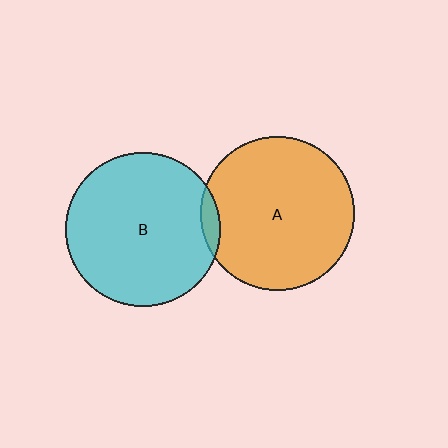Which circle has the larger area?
Circle B (cyan).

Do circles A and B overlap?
Yes.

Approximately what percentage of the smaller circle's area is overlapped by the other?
Approximately 5%.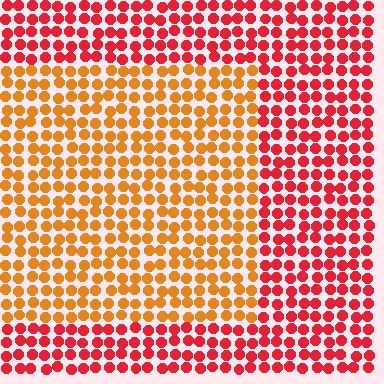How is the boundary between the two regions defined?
The boundary is defined purely by a slight shift in hue (about 39 degrees). Spacing, size, and orientation are identical on both sides.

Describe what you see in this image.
The image is filled with small red elements in a uniform arrangement. A rectangle-shaped region is visible where the elements are tinted to a slightly different hue, forming a subtle color boundary.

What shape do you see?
I see a rectangle.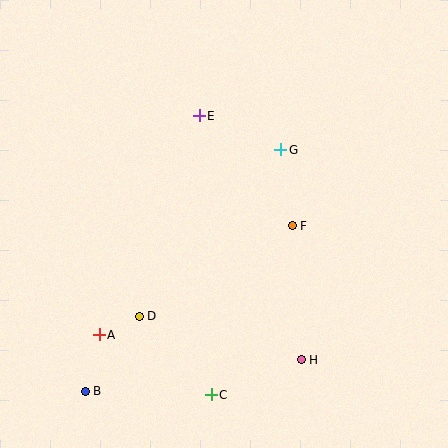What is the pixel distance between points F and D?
The distance between F and D is 178 pixels.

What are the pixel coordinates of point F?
Point F is at (292, 226).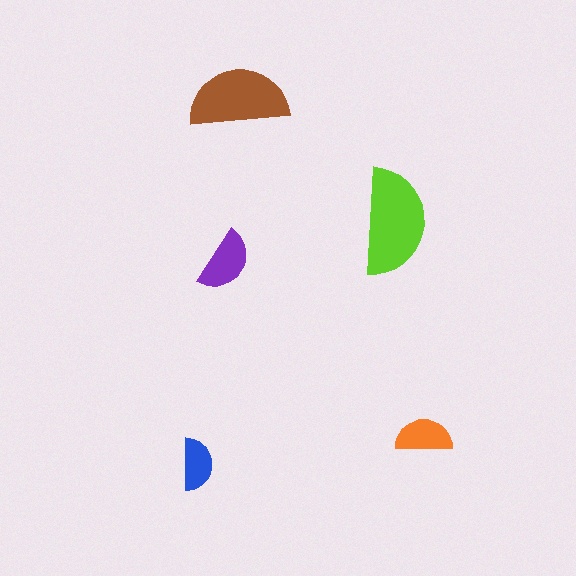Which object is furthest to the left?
The blue semicircle is leftmost.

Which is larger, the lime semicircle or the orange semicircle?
The lime one.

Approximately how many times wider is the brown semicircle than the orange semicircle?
About 2 times wider.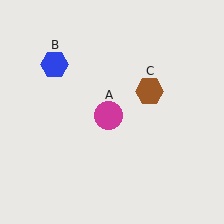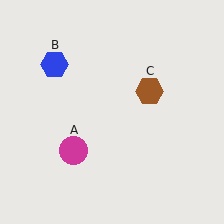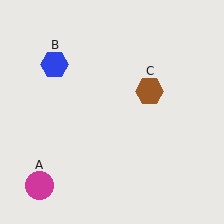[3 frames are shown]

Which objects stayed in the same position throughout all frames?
Blue hexagon (object B) and brown hexagon (object C) remained stationary.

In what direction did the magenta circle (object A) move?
The magenta circle (object A) moved down and to the left.